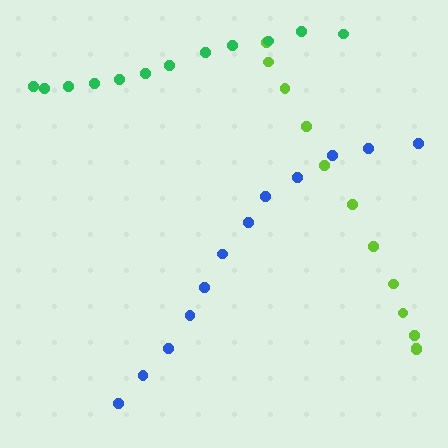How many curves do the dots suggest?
There are 3 distinct paths.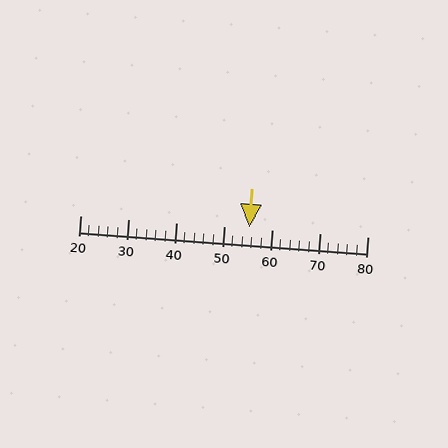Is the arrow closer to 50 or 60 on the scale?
The arrow is closer to 60.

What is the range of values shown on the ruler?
The ruler shows values from 20 to 80.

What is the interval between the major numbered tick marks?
The major tick marks are spaced 10 units apart.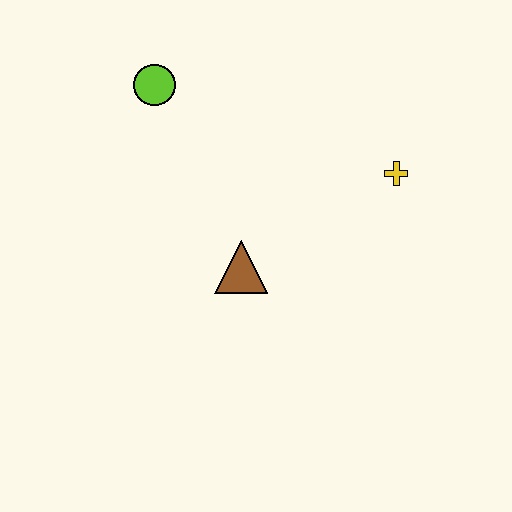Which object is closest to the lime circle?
The brown triangle is closest to the lime circle.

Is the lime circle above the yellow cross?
Yes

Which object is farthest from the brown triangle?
The lime circle is farthest from the brown triangle.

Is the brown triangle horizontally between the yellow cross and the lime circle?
Yes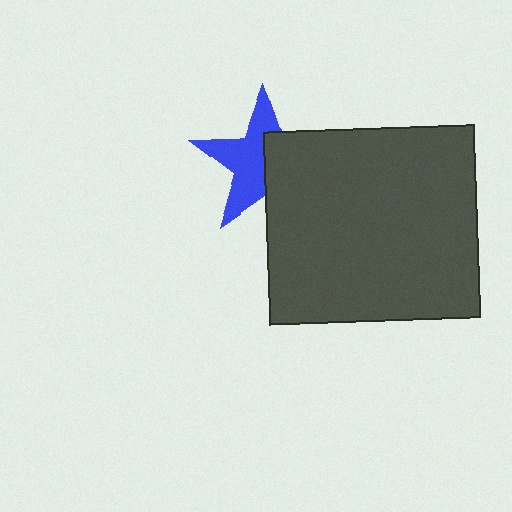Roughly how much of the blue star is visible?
About half of it is visible (roughly 55%).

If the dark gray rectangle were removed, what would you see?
You would see the complete blue star.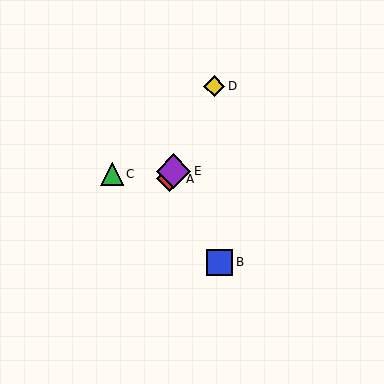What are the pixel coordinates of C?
Object C is at (112, 174).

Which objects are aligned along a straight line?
Objects A, D, E are aligned along a straight line.